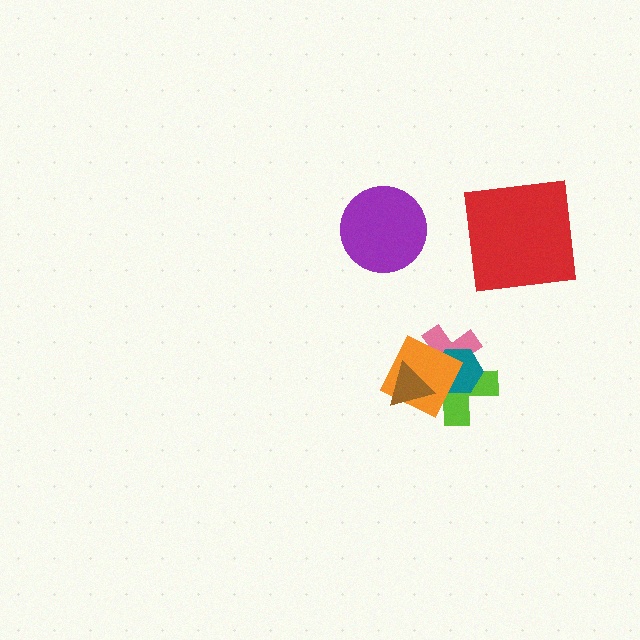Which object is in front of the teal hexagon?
The orange square is in front of the teal hexagon.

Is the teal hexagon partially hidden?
Yes, it is partially covered by another shape.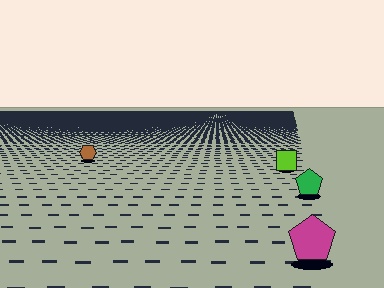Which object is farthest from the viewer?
The brown hexagon is farthest from the viewer. It appears smaller and the ground texture around it is denser.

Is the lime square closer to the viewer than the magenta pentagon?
No. The magenta pentagon is closer — you can tell from the texture gradient: the ground texture is coarser near it.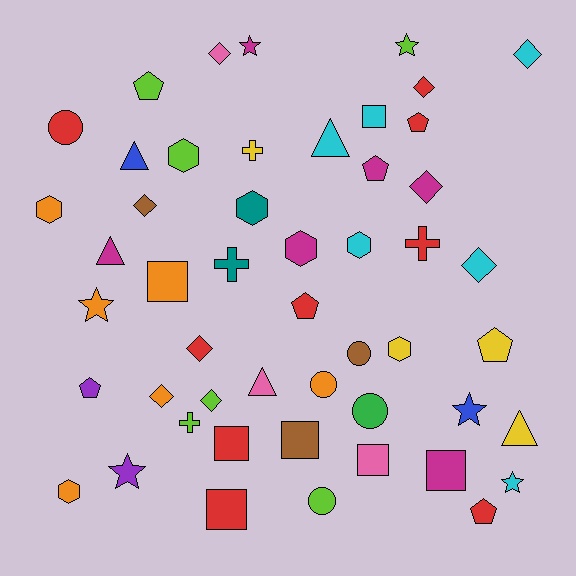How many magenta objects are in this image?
There are 6 magenta objects.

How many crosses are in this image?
There are 4 crosses.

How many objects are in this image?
There are 50 objects.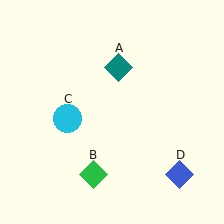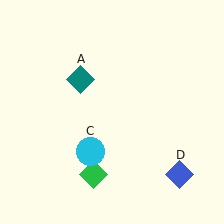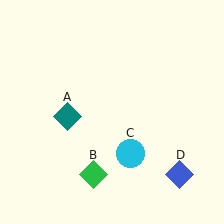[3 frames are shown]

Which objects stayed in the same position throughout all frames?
Green diamond (object B) and blue diamond (object D) remained stationary.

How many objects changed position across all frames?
2 objects changed position: teal diamond (object A), cyan circle (object C).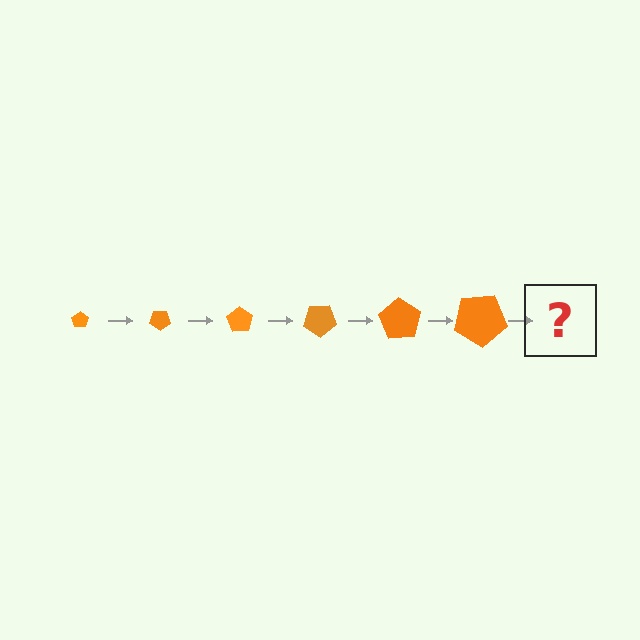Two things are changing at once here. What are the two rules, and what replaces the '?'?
The two rules are that the pentagon grows larger each step and it rotates 35 degrees each step. The '?' should be a pentagon, larger than the previous one and rotated 210 degrees from the start.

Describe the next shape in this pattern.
It should be a pentagon, larger than the previous one and rotated 210 degrees from the start.